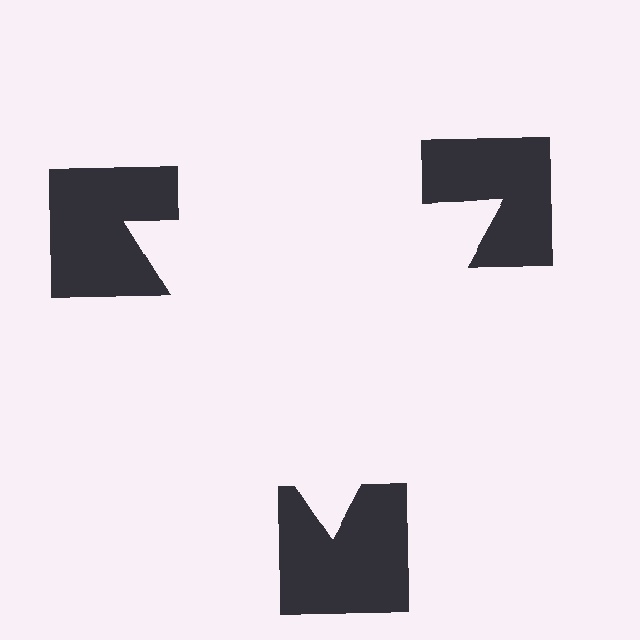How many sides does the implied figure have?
3 sides.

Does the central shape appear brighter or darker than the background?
It typically appears slightly brighter than the background, even though no actual brightness change is drawn.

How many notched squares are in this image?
There are 3 — one at each vertex of the illusory triangle.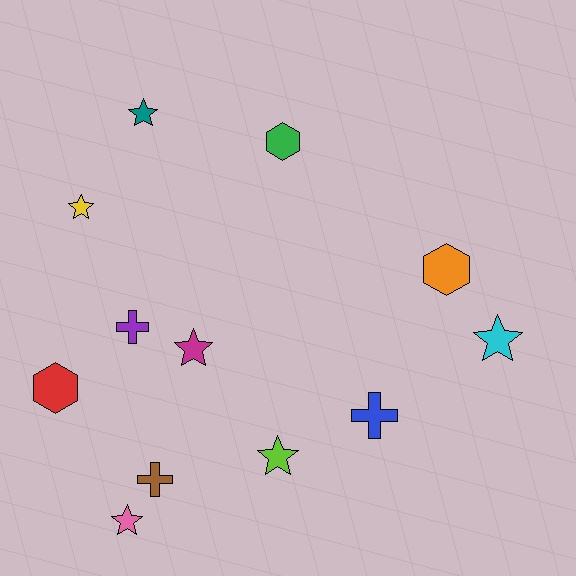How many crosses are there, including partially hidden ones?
There are 3 crosses.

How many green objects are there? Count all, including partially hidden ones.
There is 1 green object.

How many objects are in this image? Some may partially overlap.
There are 12 objects.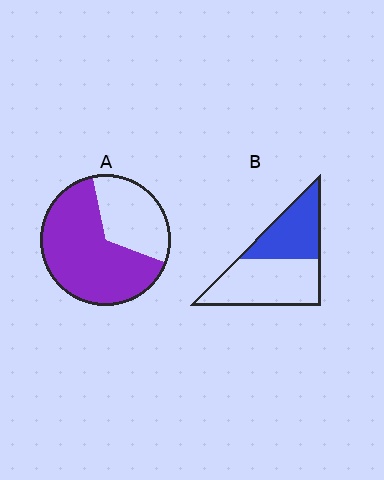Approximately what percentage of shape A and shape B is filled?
A is approximately 65% and B is approximately 40%.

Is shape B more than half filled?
No.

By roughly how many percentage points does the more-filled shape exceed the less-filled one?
By roughly 25 percentage points (A over B).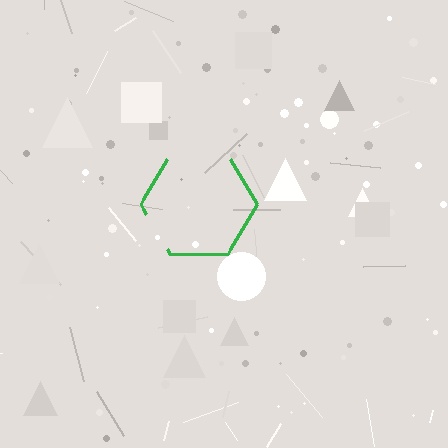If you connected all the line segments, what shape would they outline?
They would outline a hexagon.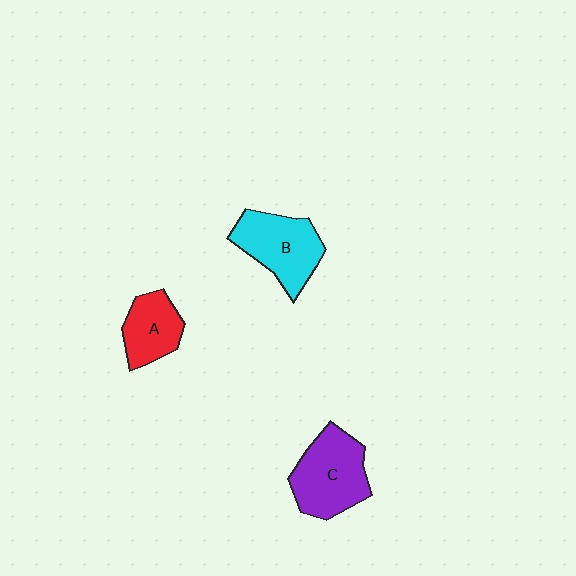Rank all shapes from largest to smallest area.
From largest to smallest: C (purple), B (cyan), A (red).